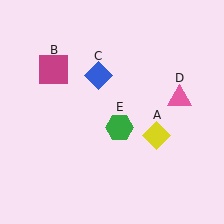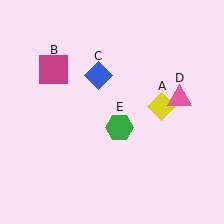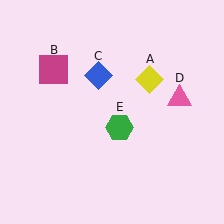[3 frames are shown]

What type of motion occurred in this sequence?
The yellow diamond (object A) rotated counterclockwise around the center of the scene.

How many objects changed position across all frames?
1 object changed position: yellow diamond (object A).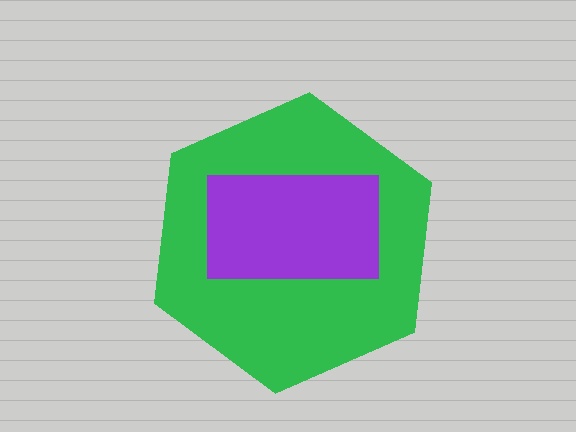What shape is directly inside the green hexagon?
The purple rectangle.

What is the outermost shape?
The green hexagon.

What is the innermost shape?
The purple rectangle.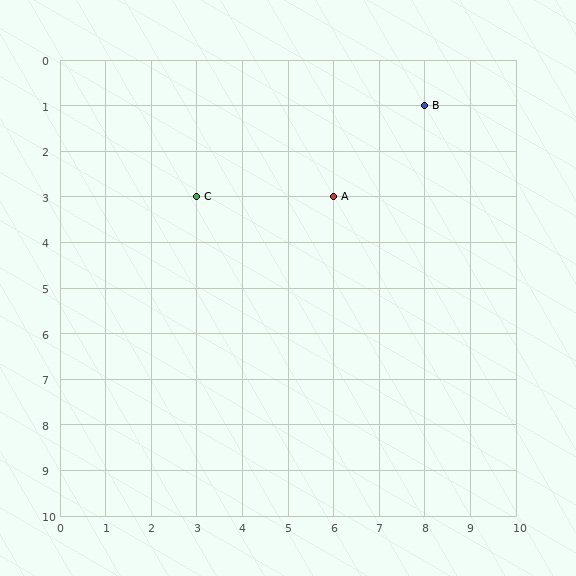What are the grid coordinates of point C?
Point C is at grid coordinates (3, 3).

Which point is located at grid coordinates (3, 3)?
Point C is at (3, 3).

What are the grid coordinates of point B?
Point B is at grid coordinates (8, 1).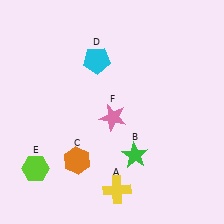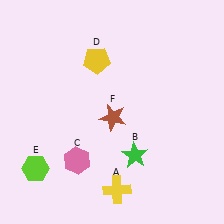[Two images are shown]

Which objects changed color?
C changed from orange to pink. D changed from cyan to yellow. F changed from pink to brown.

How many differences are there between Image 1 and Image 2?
There are 3 differences between the two images.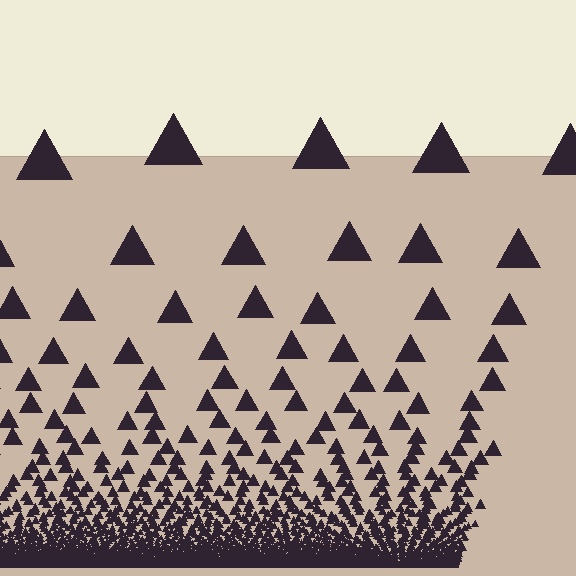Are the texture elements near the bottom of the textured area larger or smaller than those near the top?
Smaller. The gradient is inverted — elements near the bottom are smaller and denser.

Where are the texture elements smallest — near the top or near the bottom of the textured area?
Near the bottom.